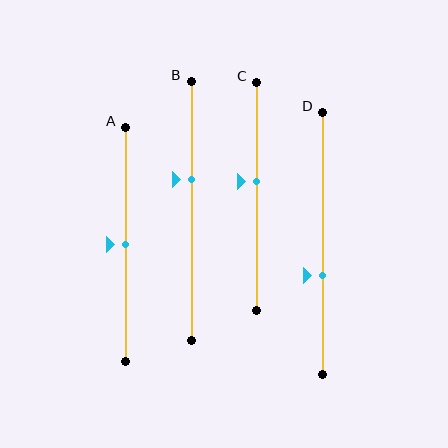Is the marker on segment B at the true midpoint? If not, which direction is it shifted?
No, the marker on segment B is shifted upward by about 12% of the segment length.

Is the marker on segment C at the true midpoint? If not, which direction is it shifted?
No, the marker on segment C is shifted upward by about 7% of the segment length.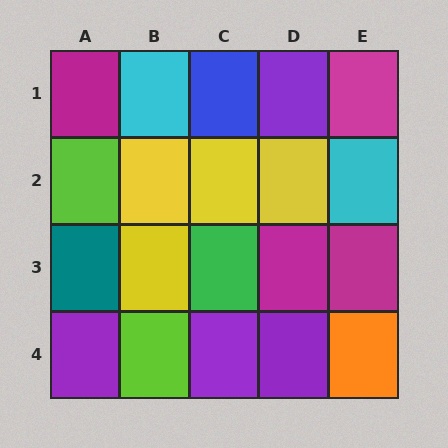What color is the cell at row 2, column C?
Yellow.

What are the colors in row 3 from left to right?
Teal, yellow, green, magenta, magenta.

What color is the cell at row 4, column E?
Orange.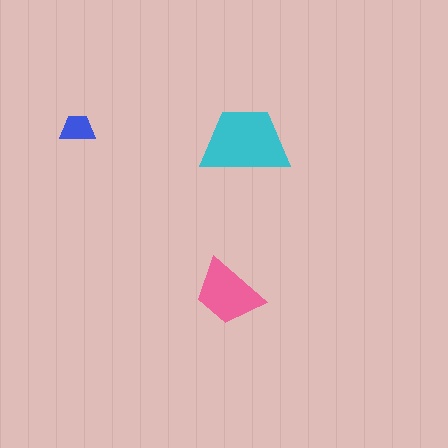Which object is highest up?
The blue trapezoid is topmost.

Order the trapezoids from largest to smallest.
the cyan one, the pink one, the blue one.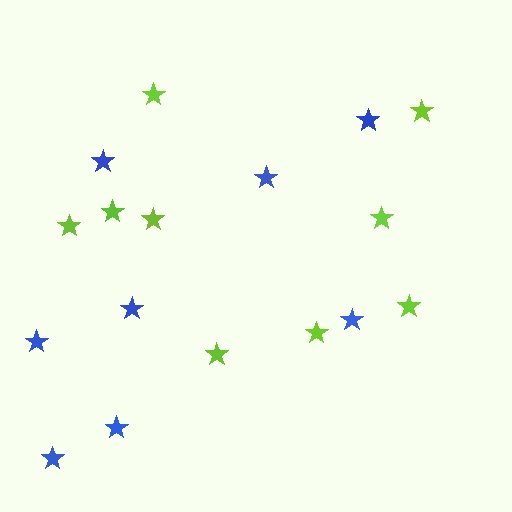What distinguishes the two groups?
There are 2 groups: one group of blue stars (8) and one group of lime stars (9).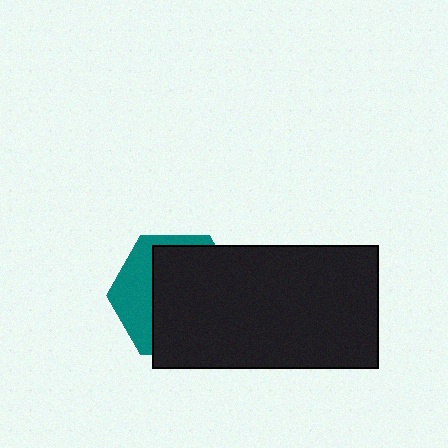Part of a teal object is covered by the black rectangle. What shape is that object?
It is a hexagon.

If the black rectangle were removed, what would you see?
You would see the complete teal hexagon.